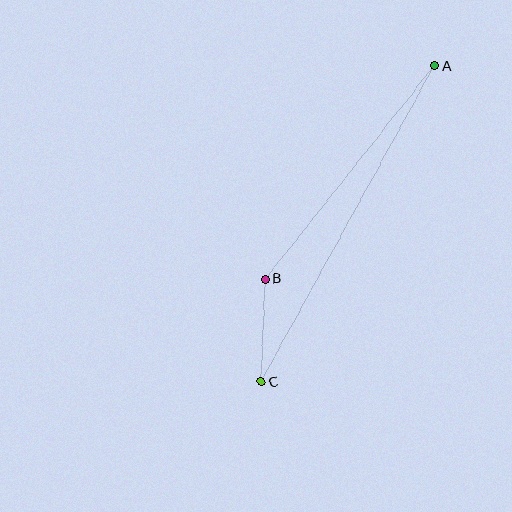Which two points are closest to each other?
Points B and C are closest to each other.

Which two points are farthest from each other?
Points A and C are farthest from each other.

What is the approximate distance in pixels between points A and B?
The distance between A and B is approximately 273 pixels.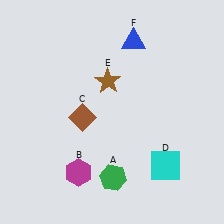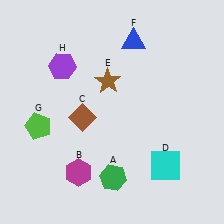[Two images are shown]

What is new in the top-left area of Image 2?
A purple hexagon (H) was added in the top-left area of Image 2.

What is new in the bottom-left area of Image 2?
A lime pentagon (G) was added in the bottom-left area of Image 2.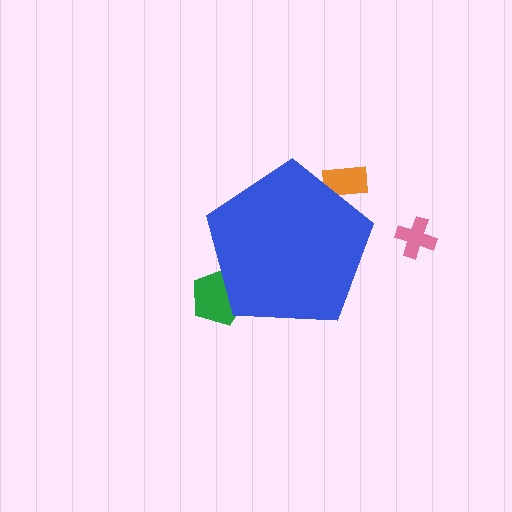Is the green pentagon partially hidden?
Yes, the green pentagon is partially hidden behind the blue pentagon.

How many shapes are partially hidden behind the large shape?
2 shapes are partially hidden.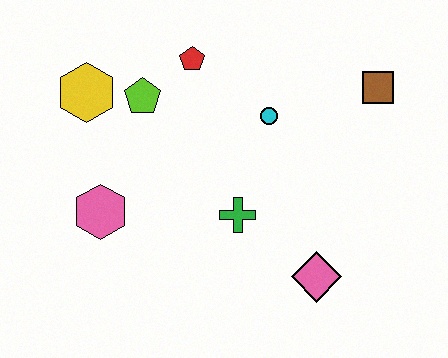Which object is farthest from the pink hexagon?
The brown square is farthest from the pink hexagon.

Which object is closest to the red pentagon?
The lime pentagon is closest to the red pentagon.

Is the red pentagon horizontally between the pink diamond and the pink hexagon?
Yes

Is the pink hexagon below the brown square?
Yes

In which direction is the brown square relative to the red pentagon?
The brown square is to the right of the red pentagon.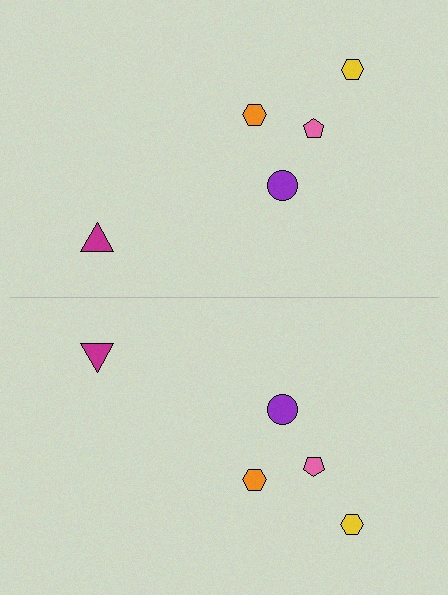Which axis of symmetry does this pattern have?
The pattern has a horizontal axis of symmetry running through the center of the image.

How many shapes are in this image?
There are 10 shapes in this image.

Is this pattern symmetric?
Yes, this pattern has bilateral (reflection) symmetry.